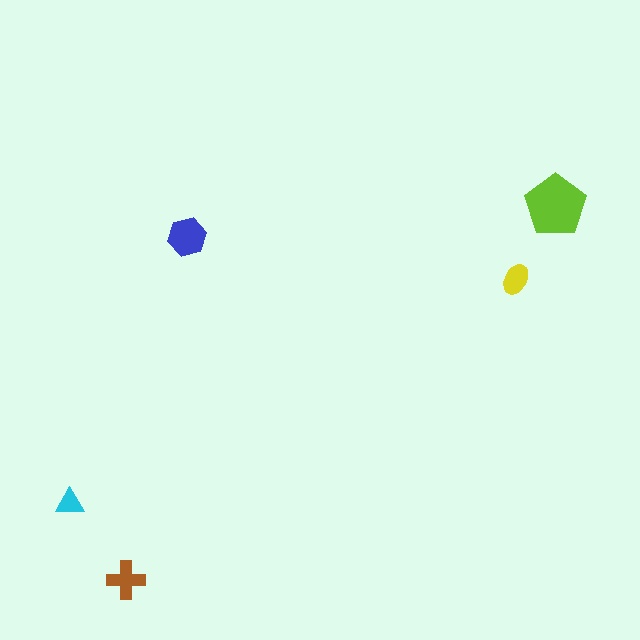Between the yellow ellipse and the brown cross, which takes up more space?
The brown cross.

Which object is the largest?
The lime pentagon.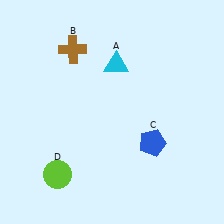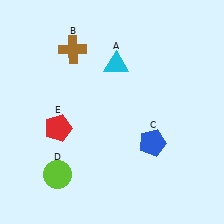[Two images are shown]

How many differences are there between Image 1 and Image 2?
There is 1 difference between the two images.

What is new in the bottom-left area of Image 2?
A red pentagon (E) was added in the bottom-left area of Image 2.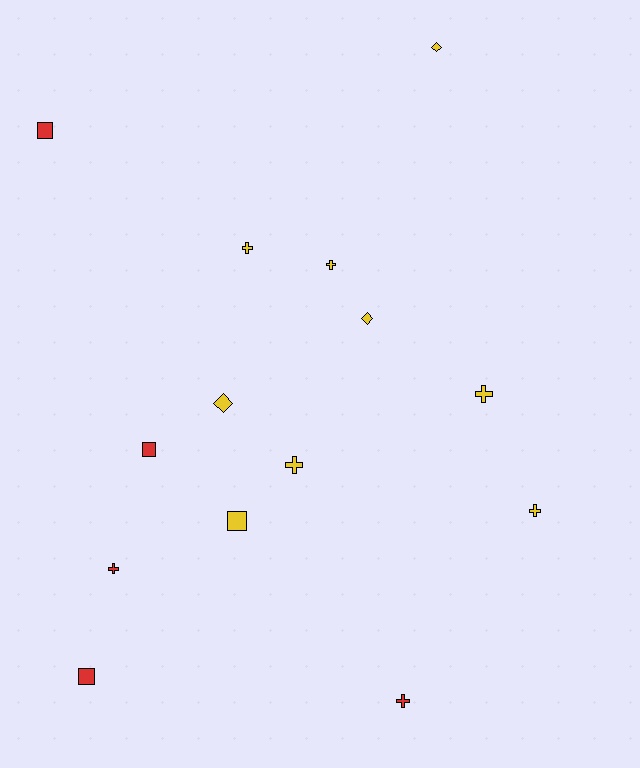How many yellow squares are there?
There is 1 yellow square.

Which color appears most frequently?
Yellow, with 9 objects.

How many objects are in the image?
There are 14 objects.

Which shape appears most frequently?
Cross, with 7 objects.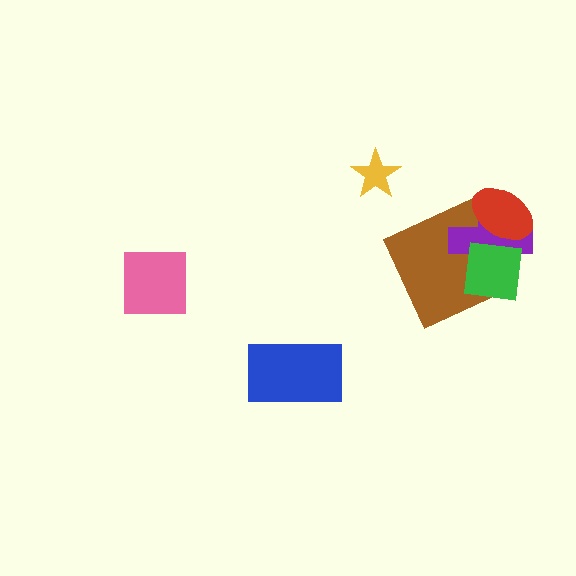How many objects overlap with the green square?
2 objects overlap with the green square.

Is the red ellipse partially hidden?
No, no other shape covers it.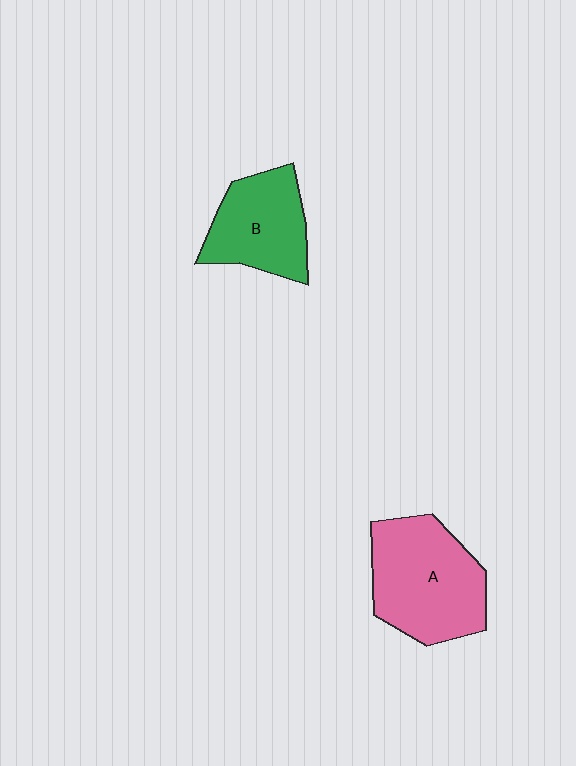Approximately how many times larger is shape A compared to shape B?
Approximately 1.4 times.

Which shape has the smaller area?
Shape B (green).